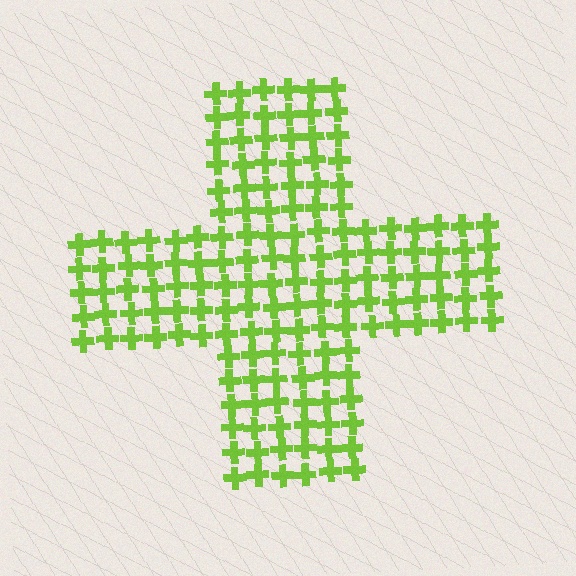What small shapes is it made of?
It is made of small crosses.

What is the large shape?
The large shape is a cross.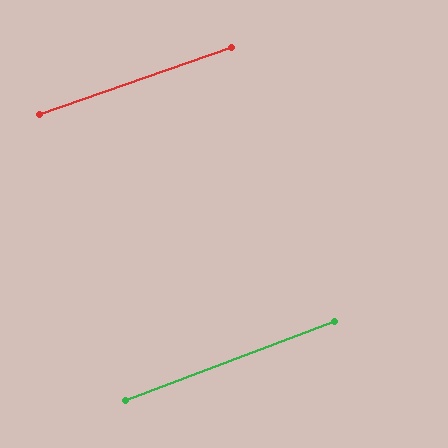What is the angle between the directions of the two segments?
Approximately 1 degree.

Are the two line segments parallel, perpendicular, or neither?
Parallel — their directions differ by only 1.5°.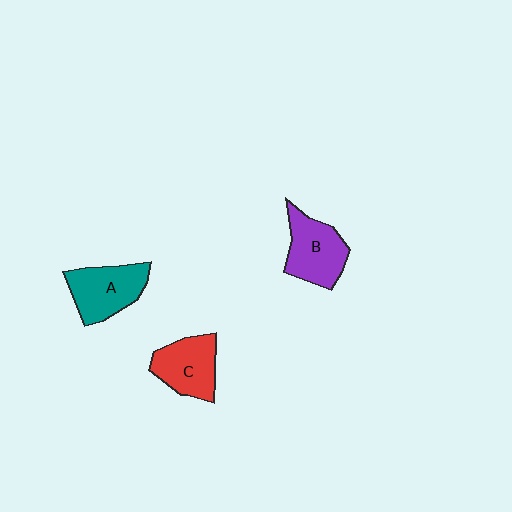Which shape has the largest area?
Shape B (purple).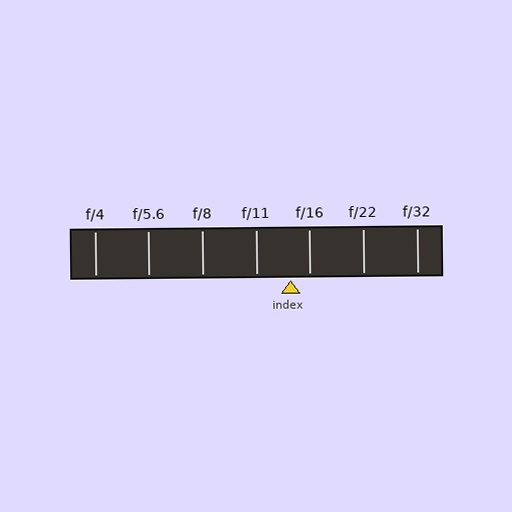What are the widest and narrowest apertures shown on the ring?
The widest aperture shown is f/4 and the narrowest is f/32.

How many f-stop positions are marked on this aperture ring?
There are 7 f-stop positions marked.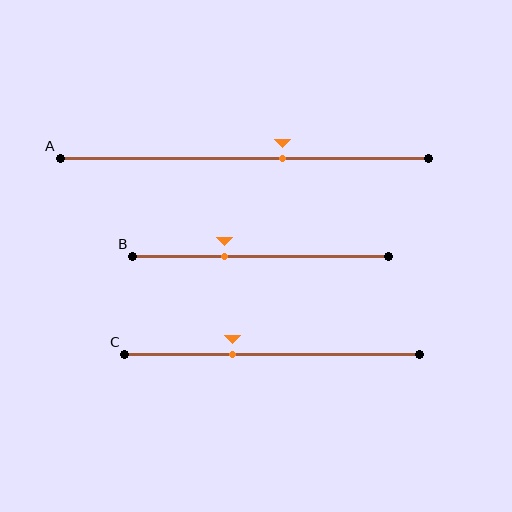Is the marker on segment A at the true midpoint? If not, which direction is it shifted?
No, the marker on segment A is shifted to the right by about 10% of the segment length.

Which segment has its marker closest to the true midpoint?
Segment A has its marker closest to the true midpoint.